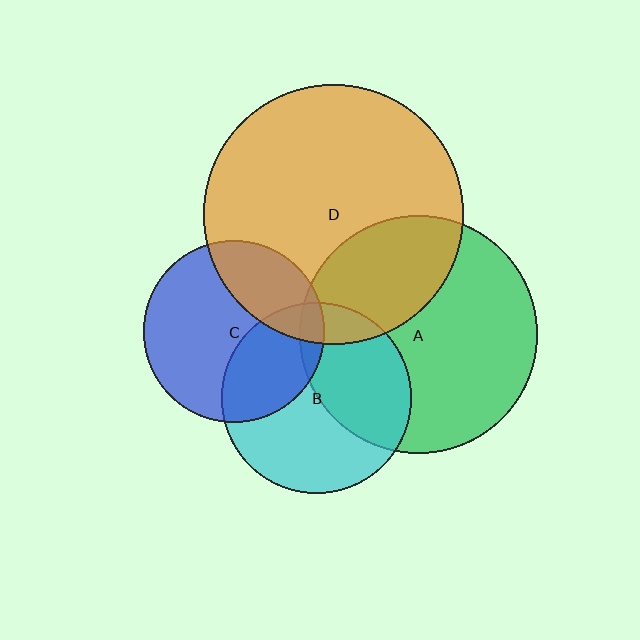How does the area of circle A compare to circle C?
Approximately 1.7 times.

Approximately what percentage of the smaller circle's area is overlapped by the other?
Approximately 40%.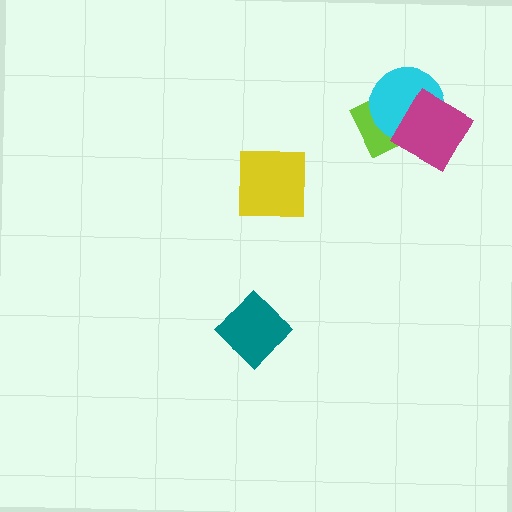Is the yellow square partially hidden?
No, no other shape covers it.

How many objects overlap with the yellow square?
0 objects overlap with the yellow square.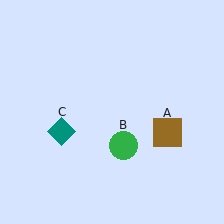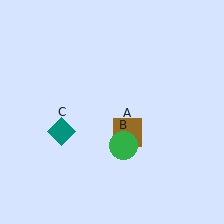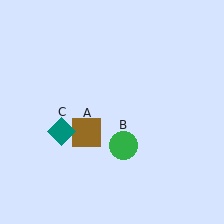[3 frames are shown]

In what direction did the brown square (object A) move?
The brown square (object A) moved left.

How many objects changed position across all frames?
1 object changed position: brown square (object A).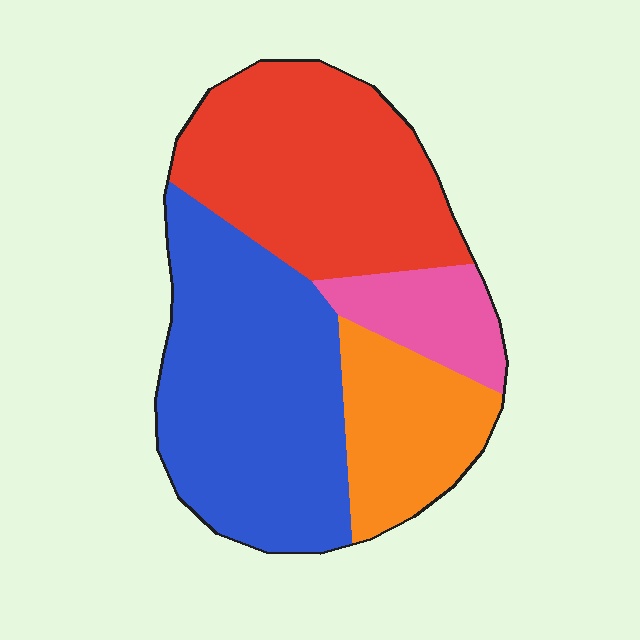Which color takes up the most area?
Blue, at roughly 40%.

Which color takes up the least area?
Pink, at roughly 10%.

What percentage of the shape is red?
Red covers around 35% of the shape.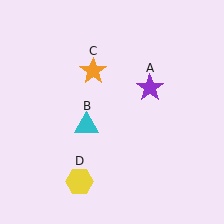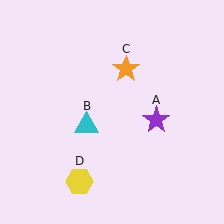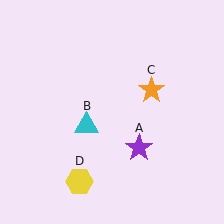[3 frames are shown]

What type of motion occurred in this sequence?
The purple star (object A), orange star (object C) rotated clockwise around the center of the scene.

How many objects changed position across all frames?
2 objects changed position: purple star (object A), orange star (object C).